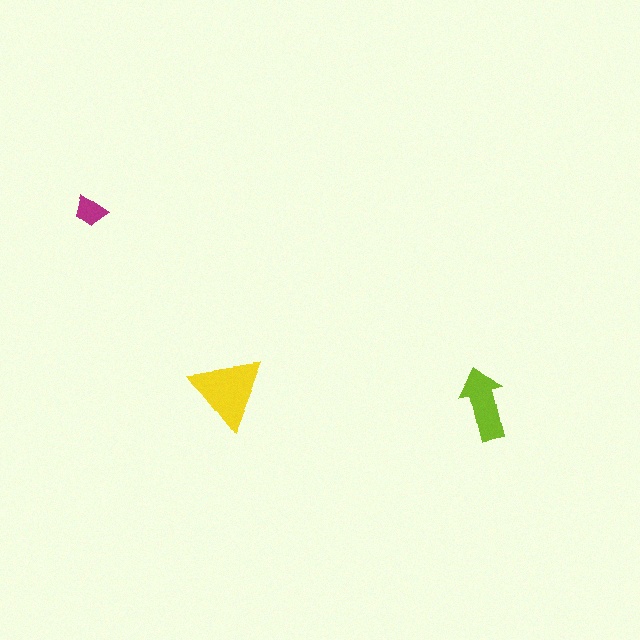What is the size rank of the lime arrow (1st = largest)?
2nd.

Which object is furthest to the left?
The magenta trapezoid is leftmost.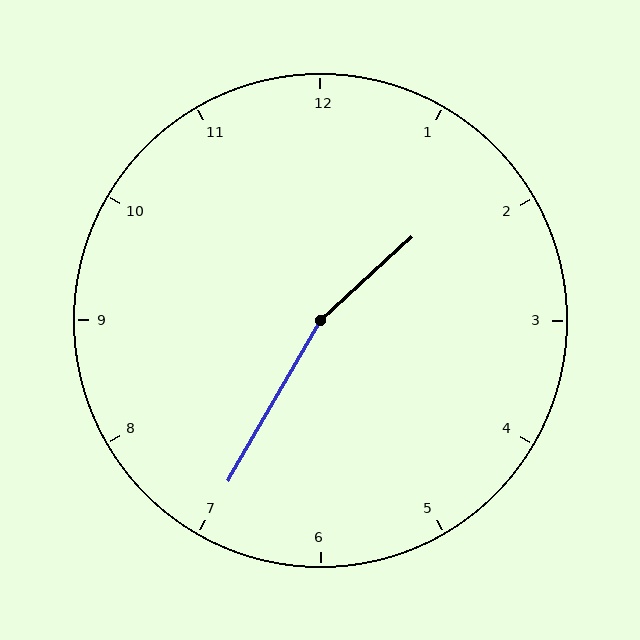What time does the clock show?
1:35.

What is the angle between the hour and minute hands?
Approximately 162 degrees.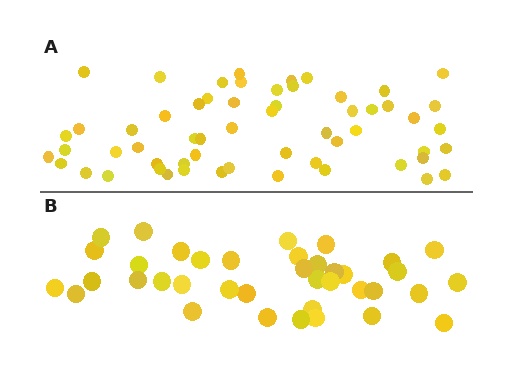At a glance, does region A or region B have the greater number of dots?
Region A (the top region) has more dots.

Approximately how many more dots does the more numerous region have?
Region A has approximately 20 more dots than region B.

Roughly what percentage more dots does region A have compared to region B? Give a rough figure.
About 55% more.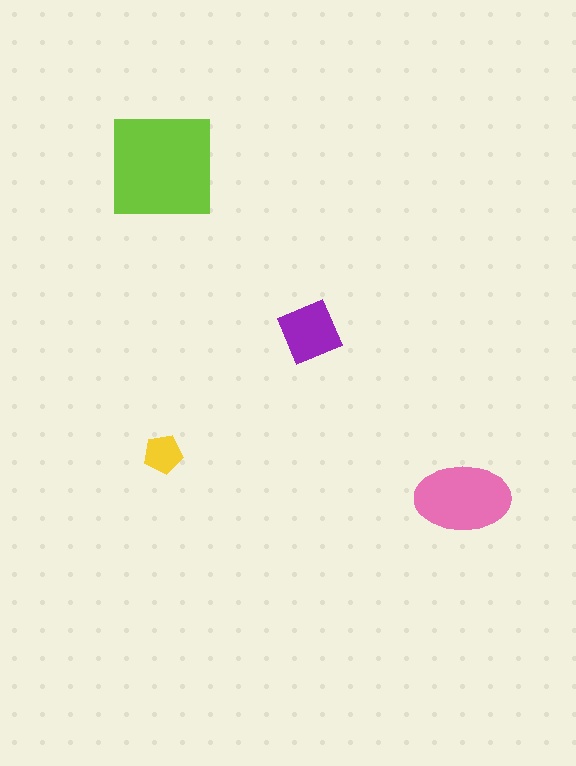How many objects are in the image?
There are 4 objects in the image.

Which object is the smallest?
The yellow pentagon.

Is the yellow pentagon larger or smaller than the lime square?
Smaller.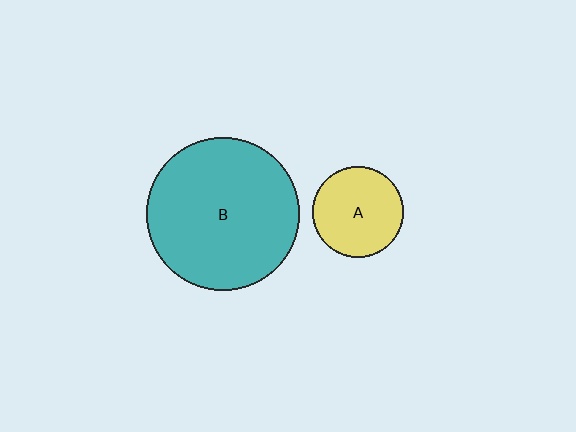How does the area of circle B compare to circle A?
Approximately 2.9 times.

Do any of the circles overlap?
No, none of the circles overlap.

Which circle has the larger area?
Circle B (teal).